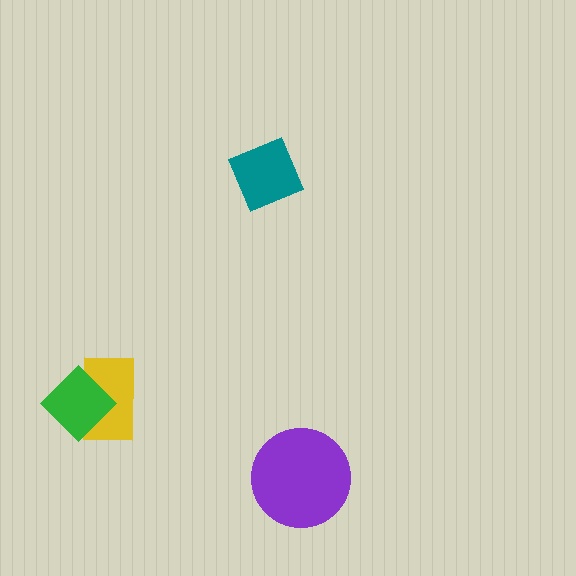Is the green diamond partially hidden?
No, no other shape covers it.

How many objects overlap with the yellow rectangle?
1 object overlaps with the yellow rectangle.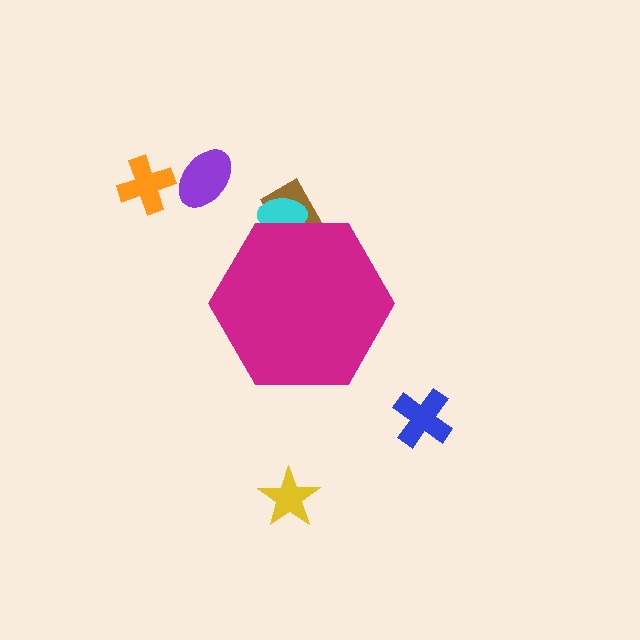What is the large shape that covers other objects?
A magenta hexagon.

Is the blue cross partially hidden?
No, the blue cross is fully visible.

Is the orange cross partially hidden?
No, the orange cross is fully visible.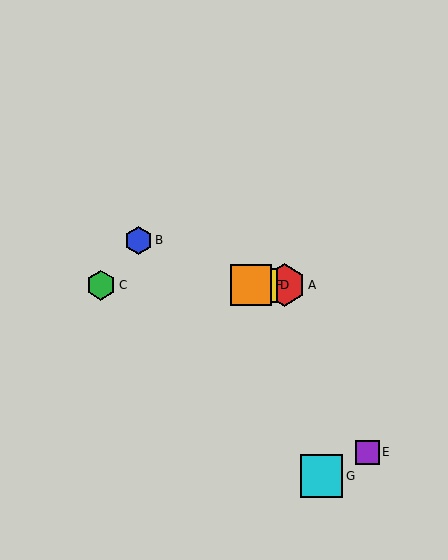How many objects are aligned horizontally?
4 objects (A, C, D, F) are aligned horizontally.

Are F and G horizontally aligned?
No, F is at y≈285 and G is at y≈476.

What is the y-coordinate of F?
Object F is at y≈285.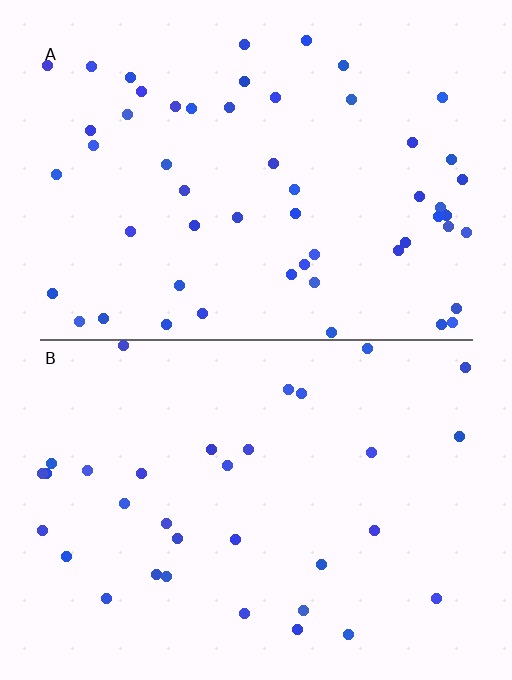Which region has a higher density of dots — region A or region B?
A (the top).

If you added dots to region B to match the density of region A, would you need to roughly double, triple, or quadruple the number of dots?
Approximately double.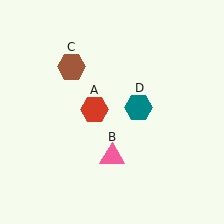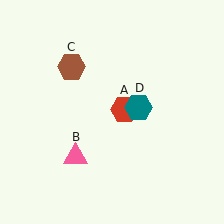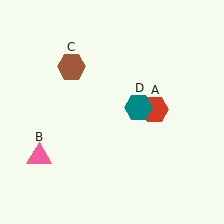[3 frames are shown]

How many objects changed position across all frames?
2 objects changed position: red hexagon (object A), pink triangle (object B).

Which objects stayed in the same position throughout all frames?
Brown hexagon (object C) and teal hexagon (object D) remained stationary.